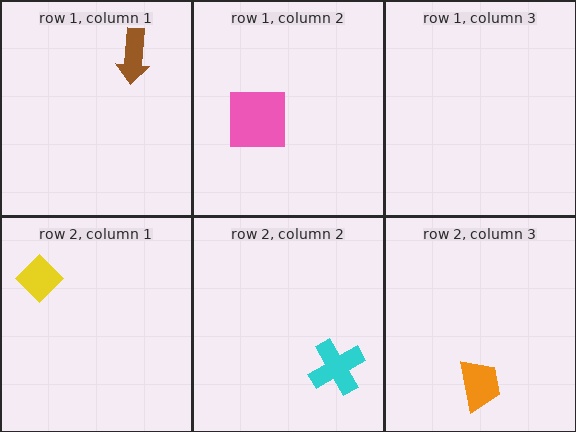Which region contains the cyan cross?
The row 2, column 2 region.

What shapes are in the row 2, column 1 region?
The yellow diamond.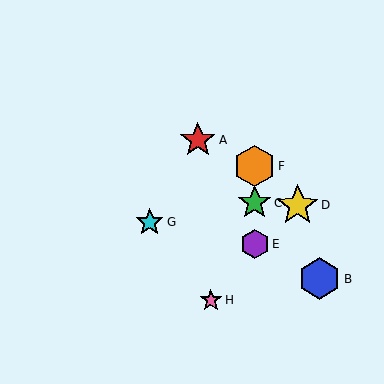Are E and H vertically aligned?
No, E is at x≈255 and H is at x≈211.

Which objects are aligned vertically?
Objects C, E, F are aligned vertically.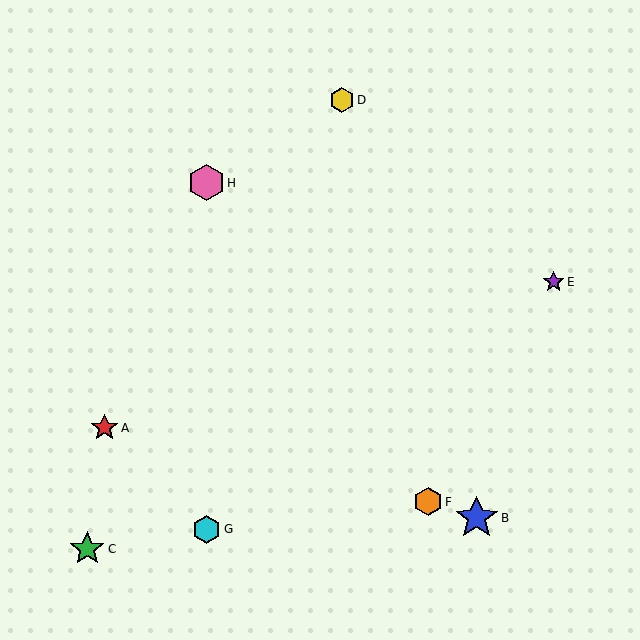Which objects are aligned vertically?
Objects G, H are aligned vertically.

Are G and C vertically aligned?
No, G is at x≈206 and C is at x≈87.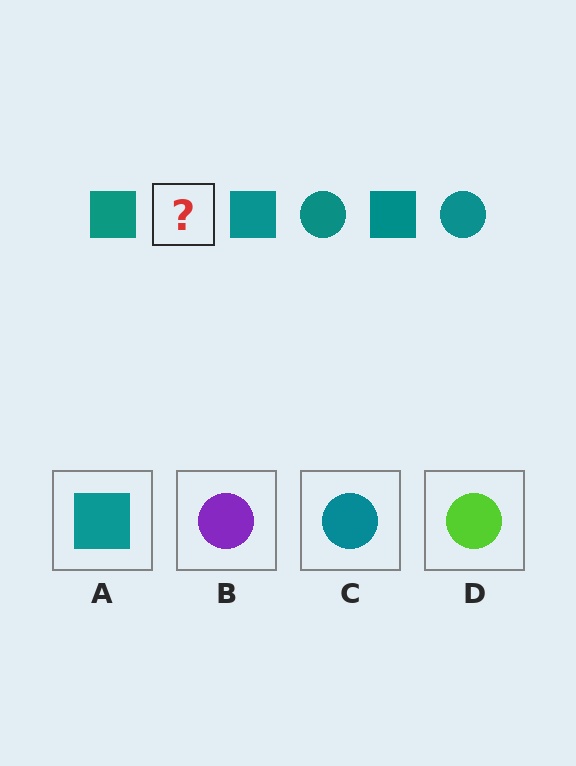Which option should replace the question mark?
Option C.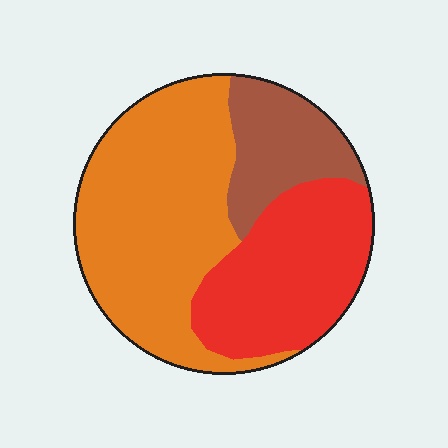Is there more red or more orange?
Orange.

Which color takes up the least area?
Brown, at roughly 20%.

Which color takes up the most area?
Orange, at roughly 50%.